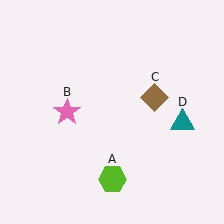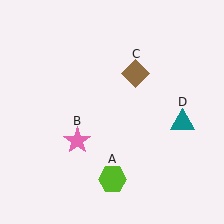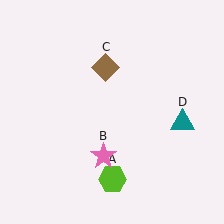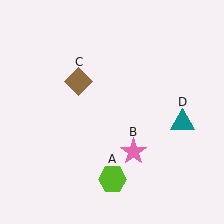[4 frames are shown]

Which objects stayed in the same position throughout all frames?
Lime hexagon (object A) and teal triangle (object D) remained stationary.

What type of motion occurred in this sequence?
The pink star (object B), brown diamond (object C) rotated counterclockwise around the center of the scene.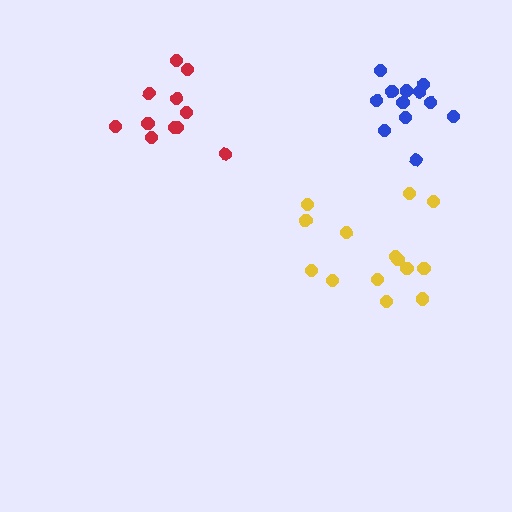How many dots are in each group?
Group 1: 12 dots, Group 2: 11 dots, Group 3: 14 dots (37 total).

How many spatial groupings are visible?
There are 3 spatial groupings.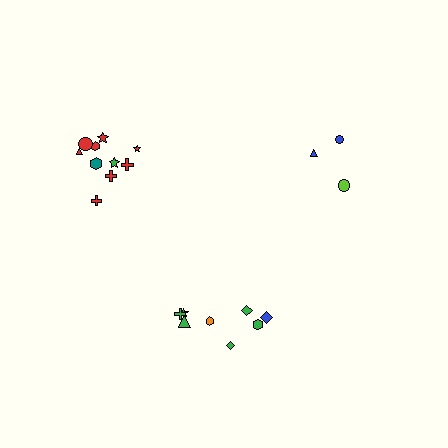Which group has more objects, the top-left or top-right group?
The top-left group.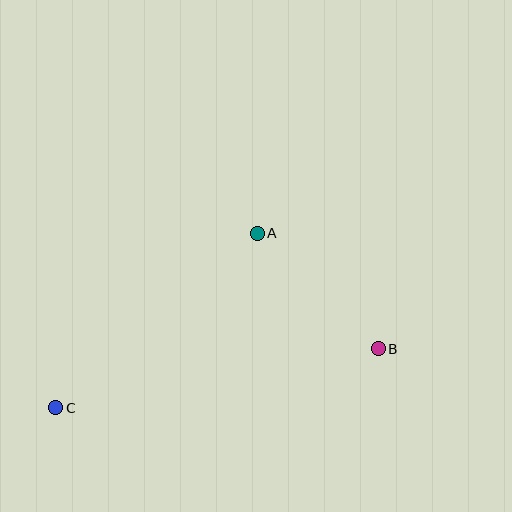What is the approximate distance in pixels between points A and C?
The distance between A and C is approximately 267 pixels.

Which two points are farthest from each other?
Points B and C are farthest from each other.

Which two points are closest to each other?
Points A and B are closest to each other.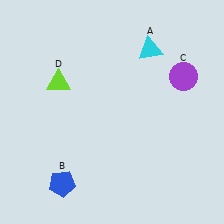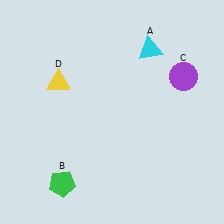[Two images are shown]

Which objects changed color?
B changed from blue to green. D changed from lime to yellow.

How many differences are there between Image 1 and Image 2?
There are 2 differences between the two images.